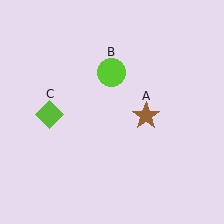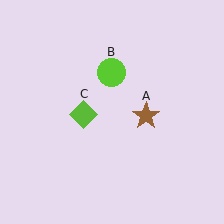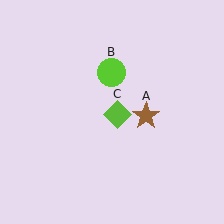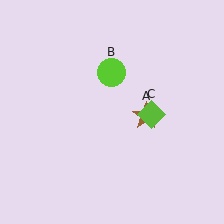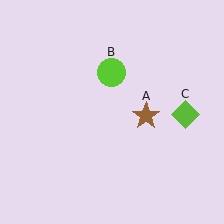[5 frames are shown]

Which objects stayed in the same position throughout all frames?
Brown star (object A) and lime circle (object B) remained stationary.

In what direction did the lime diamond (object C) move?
The lime diamond (object C) moved right.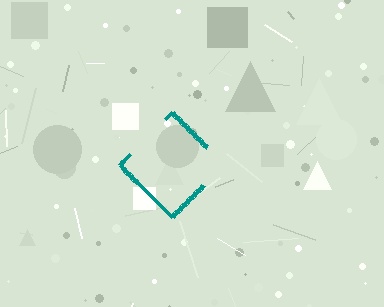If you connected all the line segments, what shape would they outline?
They would outline a diamond.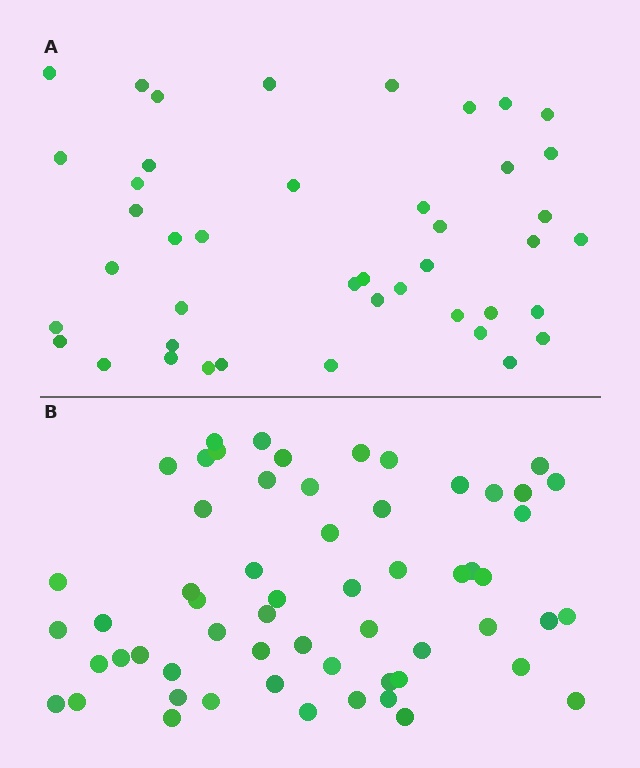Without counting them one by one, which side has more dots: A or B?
Region B (the bottom region) has more dots.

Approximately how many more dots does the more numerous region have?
Region B has approximately 15 more dots than region A.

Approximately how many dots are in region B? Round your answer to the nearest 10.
About 60 dots. (The exact count is 59, which rounds to 60.)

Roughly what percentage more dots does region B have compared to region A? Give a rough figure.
About 35% more.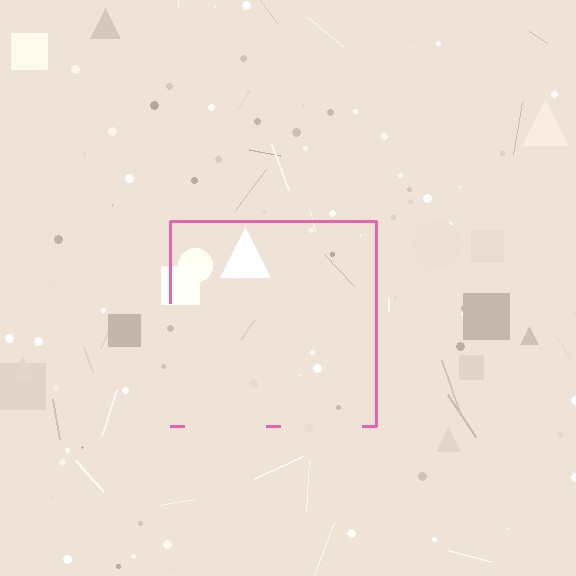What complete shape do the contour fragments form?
The contour fragments form a square.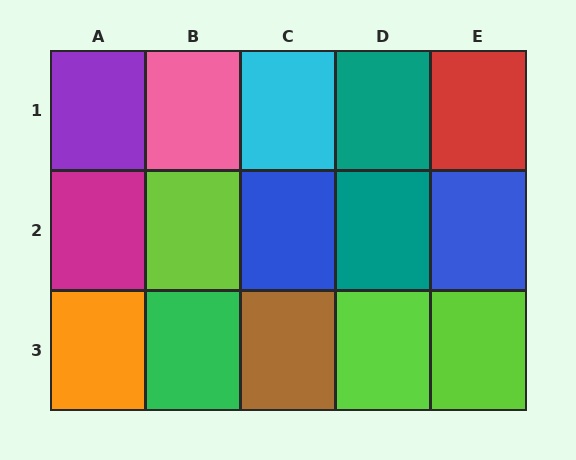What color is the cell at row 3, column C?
Brown.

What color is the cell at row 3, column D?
Lime.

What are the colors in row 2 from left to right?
Magenta, lime, blue, teal, blue.